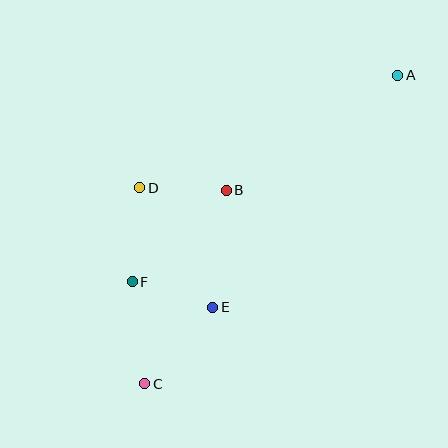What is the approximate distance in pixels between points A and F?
The distance between A and F is approximately 336 pixels.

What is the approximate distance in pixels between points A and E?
The distance between A and E is approximately 297 pixels.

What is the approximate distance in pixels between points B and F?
The distance between B and F is approximately 132 pixels.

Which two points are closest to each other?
Points E and F are closest to each other.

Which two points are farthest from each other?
Points A and C are farthest from each other.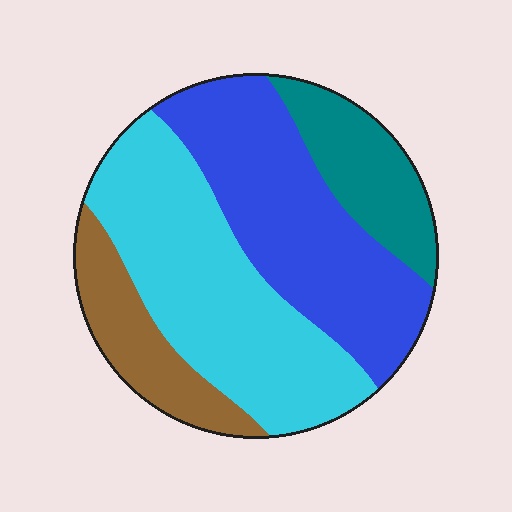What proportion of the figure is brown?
Brown takes up about one eighth (1/8) of the figure.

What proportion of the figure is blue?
Blue covers roughly 35% of the figure.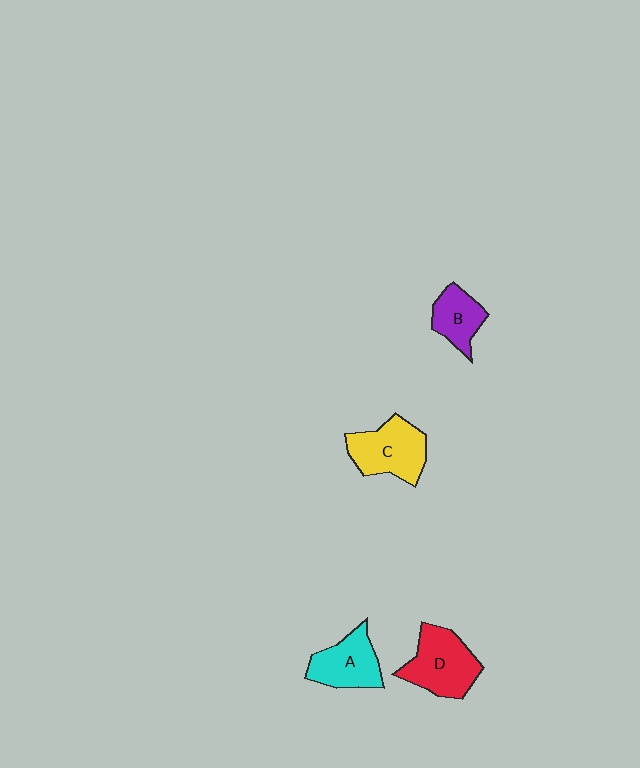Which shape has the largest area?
Shape D (red).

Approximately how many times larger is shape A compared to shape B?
Approximately 1.3 times.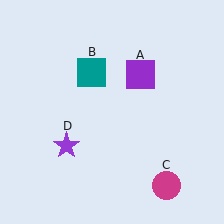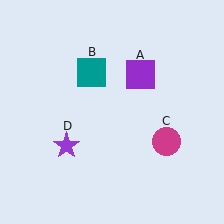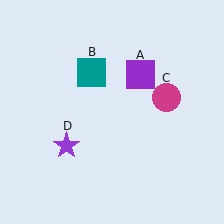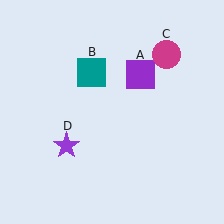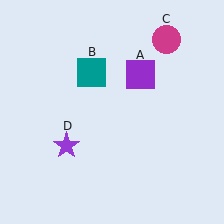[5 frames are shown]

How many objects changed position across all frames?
1 object changed position: magenta circle (object C).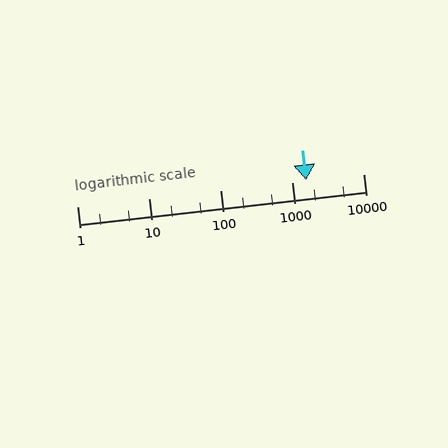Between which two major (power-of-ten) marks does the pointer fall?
The pointer is between 1000 and 10000.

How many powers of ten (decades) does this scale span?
The scale spans 4 decades, from 1 to 10000.